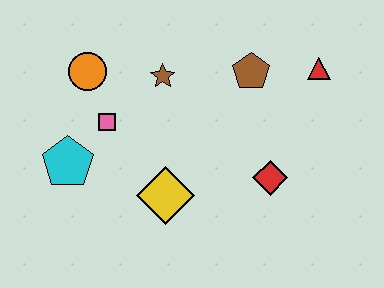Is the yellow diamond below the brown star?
Yes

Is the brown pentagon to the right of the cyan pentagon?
Yes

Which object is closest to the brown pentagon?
The red triangle is closest to the brown pentagon.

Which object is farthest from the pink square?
The red triangle is farthest from the pink square.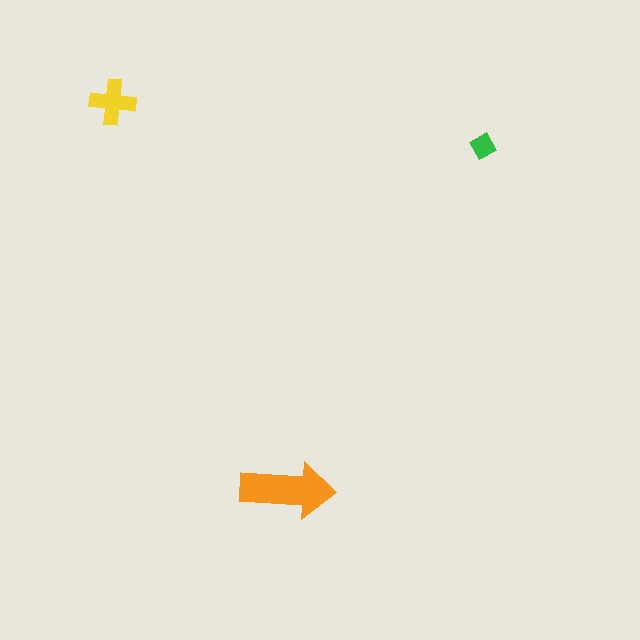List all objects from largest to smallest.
The orange arrow, the yellow cross, the green diamond.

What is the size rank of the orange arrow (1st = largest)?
1st.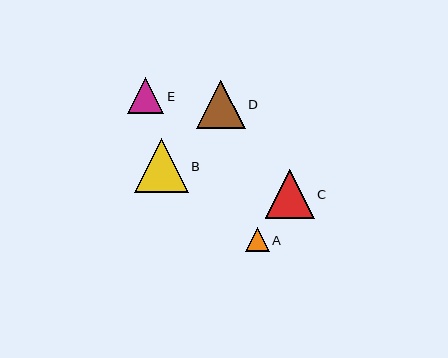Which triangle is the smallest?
Triangle A is the smallest with a size of approximately 24 pixels.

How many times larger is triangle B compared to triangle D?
Triangle B is approximately 1.1 times the size of triangle D.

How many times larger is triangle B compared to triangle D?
Triangle B is approximately 1.1 times the size of triangle D.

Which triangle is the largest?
Triangle B is the largest with a size of approximately 54 pixels.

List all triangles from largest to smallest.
From largest to smallest: B, C, D, E, A.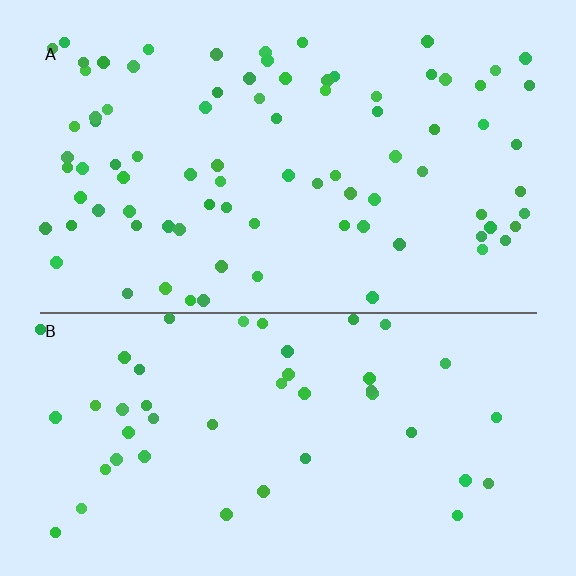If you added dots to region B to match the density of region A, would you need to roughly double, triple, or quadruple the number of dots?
Approximately double.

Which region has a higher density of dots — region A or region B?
A (the top).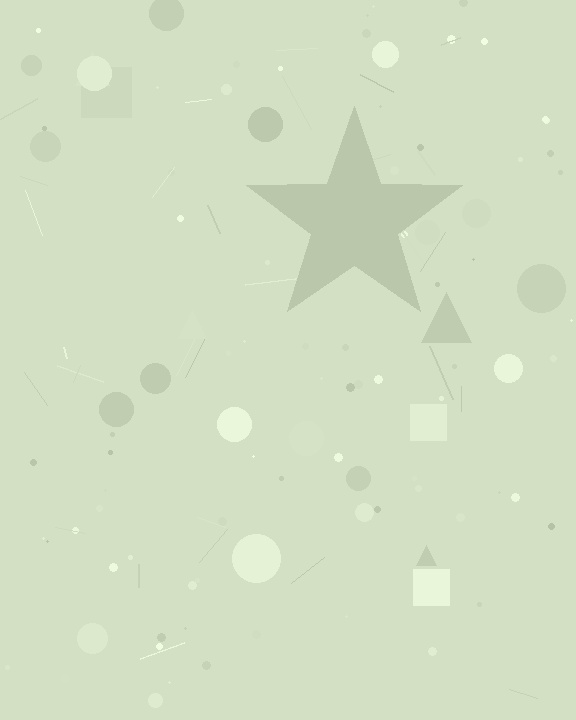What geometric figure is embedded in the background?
A star is embedded in the background.